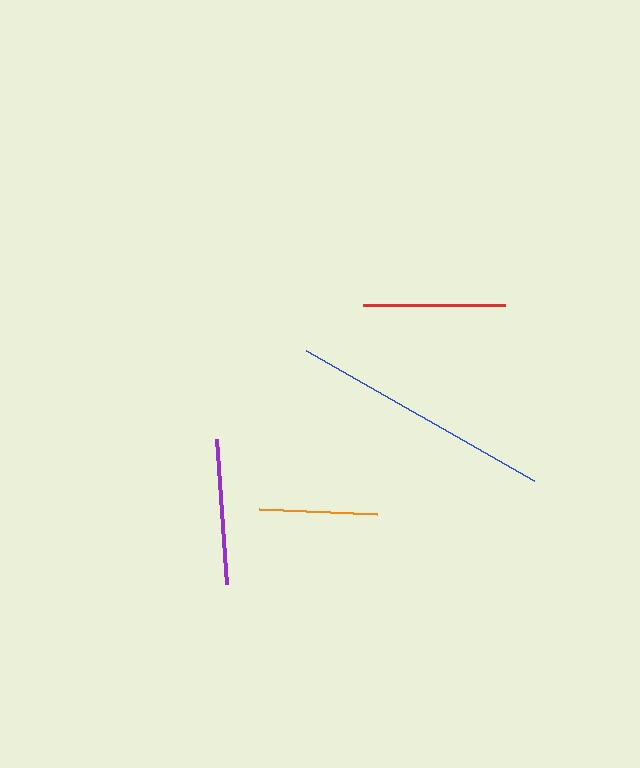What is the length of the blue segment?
The blue segment is approximately 263 pixels long.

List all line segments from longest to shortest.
From longest to shortest: blue, purple, red, orange.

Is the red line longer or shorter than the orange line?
The red line is longer than the orange line.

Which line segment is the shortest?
The orange line is the shortest at approximately 119 pixels.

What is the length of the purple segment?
The purple segment is approximately 145 pixels long.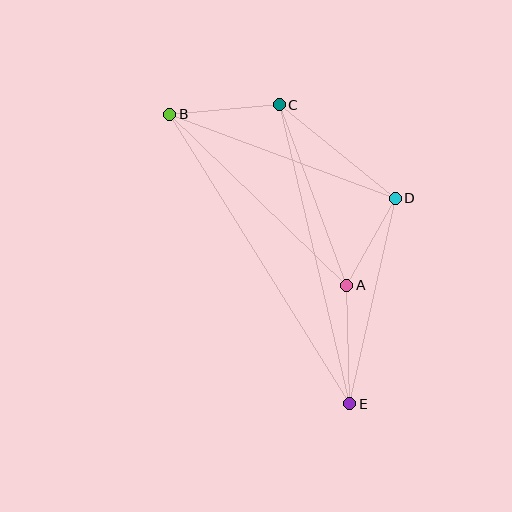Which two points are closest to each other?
Points A and D are closest to each other.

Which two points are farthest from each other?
Points B and E are farthest from each other.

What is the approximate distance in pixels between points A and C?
The distance between A and C is approximately 192 pixels.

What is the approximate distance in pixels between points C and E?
The distance between C and E is approximately 307 pixels.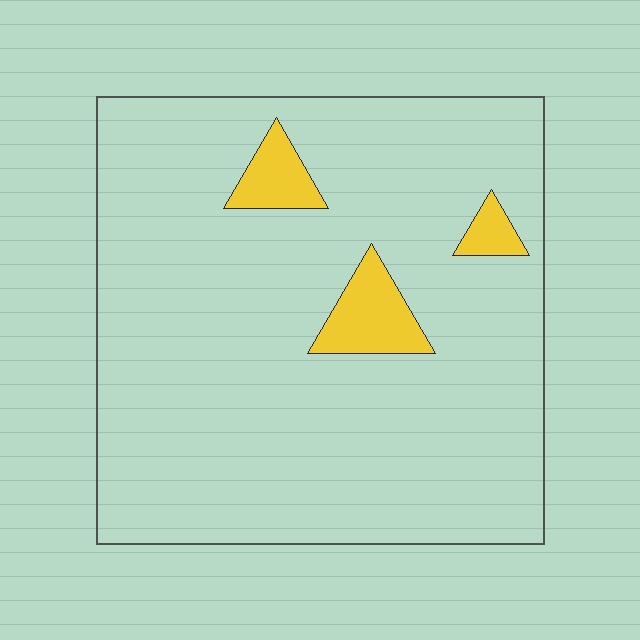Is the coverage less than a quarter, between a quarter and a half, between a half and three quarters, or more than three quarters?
Less than a quarter.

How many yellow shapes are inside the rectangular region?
3.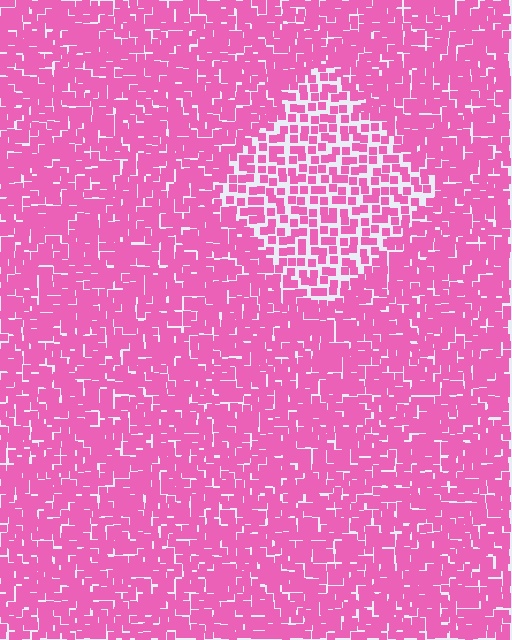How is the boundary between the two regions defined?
The boundary is defined by a change in element density (approximately 1.8x ratio). All elements are the same color, size, and shape.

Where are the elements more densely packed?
The elements are more densely packed outside the diamond boundary.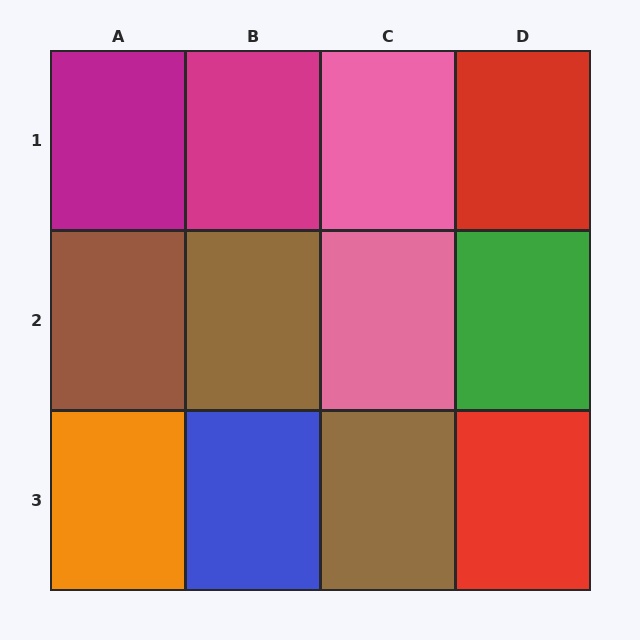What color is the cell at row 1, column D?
Red.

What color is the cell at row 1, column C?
Pink.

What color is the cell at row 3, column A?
Orange.